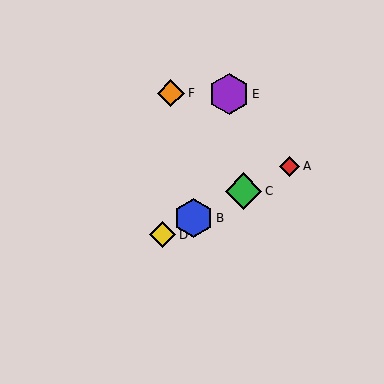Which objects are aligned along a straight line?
Objects A, B, C, D are aligned along a straight line.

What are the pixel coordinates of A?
Object A is at (290, 166).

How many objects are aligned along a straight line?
4 objects (A, B, C, D) are aligned along a straight line.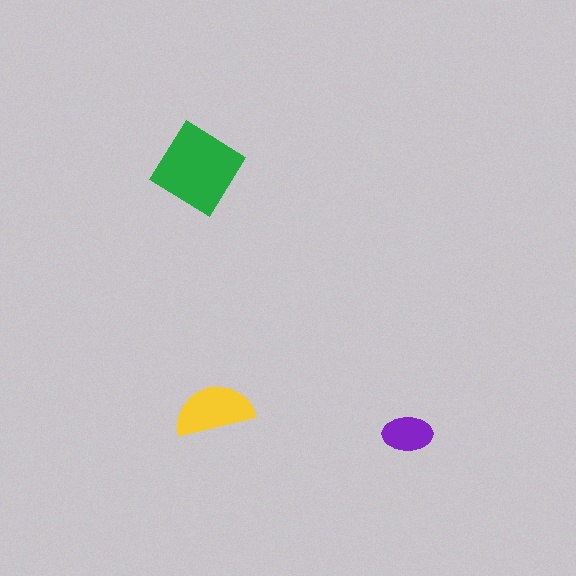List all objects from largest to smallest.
The green diamond, the yellow semicircle, the purple ellipse.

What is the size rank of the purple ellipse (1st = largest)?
3rd.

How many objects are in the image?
There are 3 objects in the image.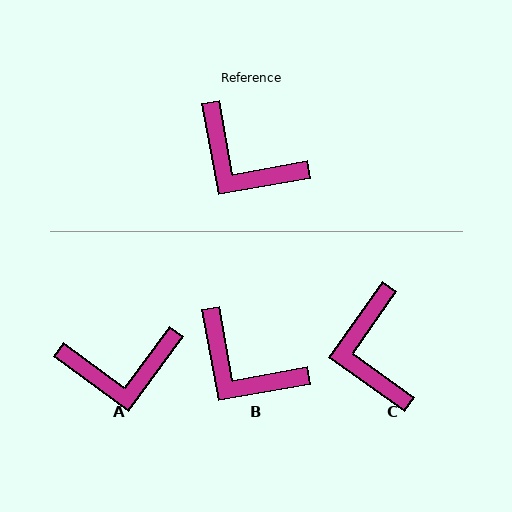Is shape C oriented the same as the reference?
No, it is off by about 46 degrees.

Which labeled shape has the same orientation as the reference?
B.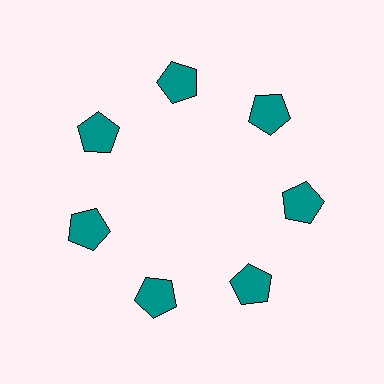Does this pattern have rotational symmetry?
Yes, this pattern has 7-fold rotational symmetry. It looks the same after rotating 51 degrees around the center.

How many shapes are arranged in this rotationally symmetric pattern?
There are 7 shapes, arranged in 7 groups of 1.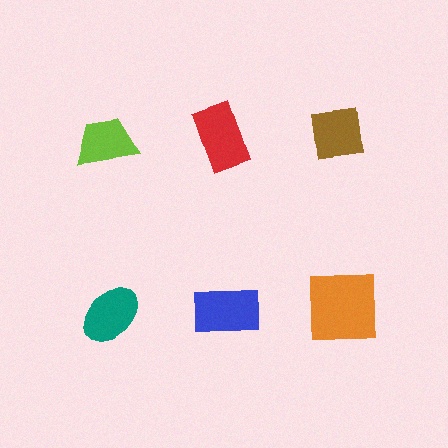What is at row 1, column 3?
A brown square.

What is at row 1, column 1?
A lime trapezoid.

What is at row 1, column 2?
A red rectangle.